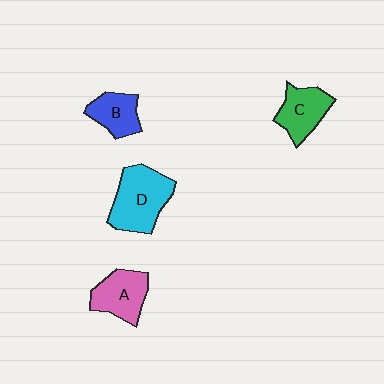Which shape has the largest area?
Shape D (cyan).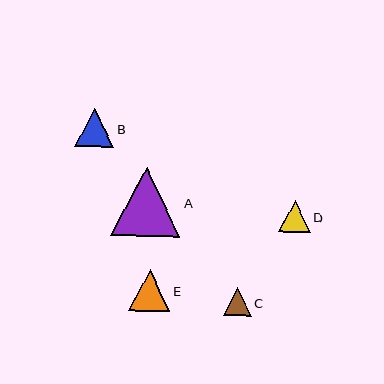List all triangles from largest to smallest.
From largest to smallest: A, E, B, D, C.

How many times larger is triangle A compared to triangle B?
Triangle A is approximately 1.8 times the size of triangle B.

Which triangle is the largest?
Triangle A is the largest with a size of approximately 69 pixels.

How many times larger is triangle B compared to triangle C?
Triangle B is approximately 1.4 times the size of triangle C.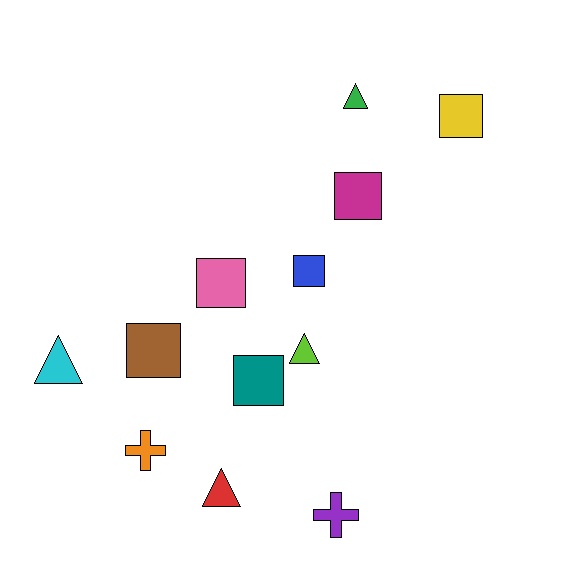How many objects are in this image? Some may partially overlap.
There are 12 objects.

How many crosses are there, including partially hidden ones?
There are 2 crosses.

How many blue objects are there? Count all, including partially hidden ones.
There is 1 blue object.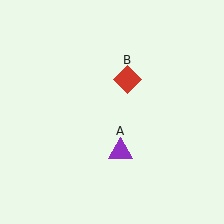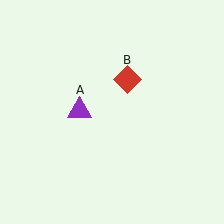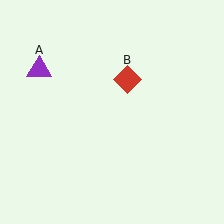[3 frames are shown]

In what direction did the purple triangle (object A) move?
The purple triangle (object A) moved up and to the left.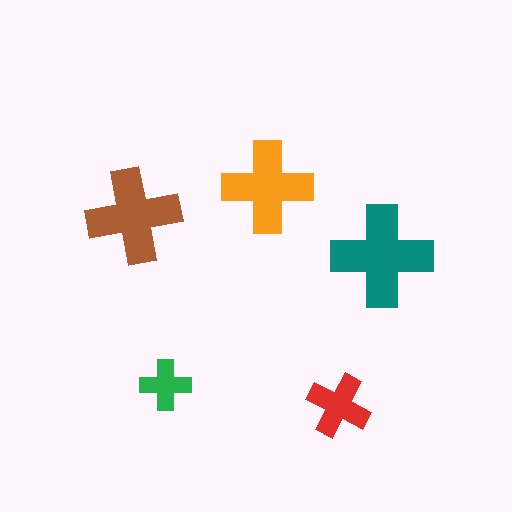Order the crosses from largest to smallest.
the teal one, the brown one, the orange one, the red one, the green one.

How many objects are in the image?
There are 5 objects in the image.